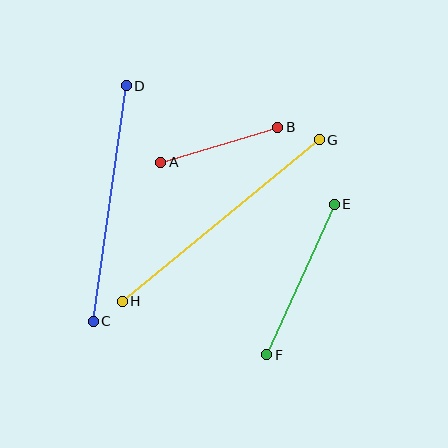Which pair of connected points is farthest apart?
Points G and H are farthest apart.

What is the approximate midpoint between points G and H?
The midpoint is at approximately (221, 220) pixels.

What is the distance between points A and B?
The distance is approximately 122 pixels.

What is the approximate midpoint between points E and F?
The midpoint is at approximately (300, 280) pixels.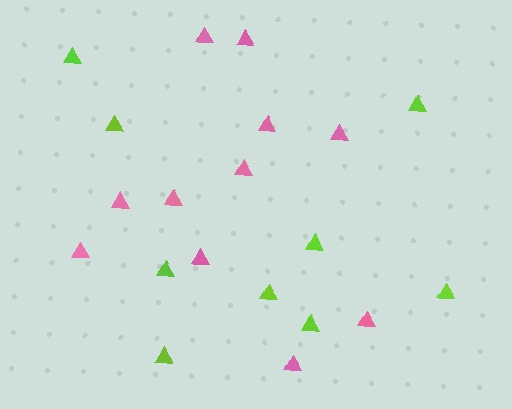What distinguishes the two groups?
There are 2 groups: one group of pink triangles (11) and one group of lime triangles (9).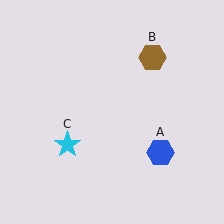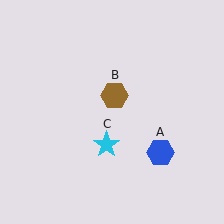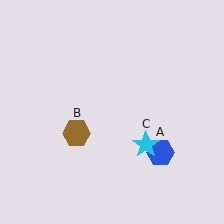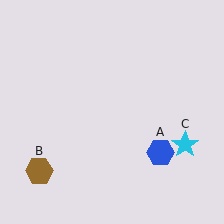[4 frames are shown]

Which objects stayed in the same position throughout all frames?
Blue hexagon (object A) remained stationary.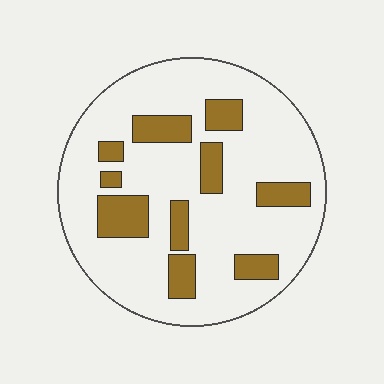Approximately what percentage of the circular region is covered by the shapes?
Approximately 20%.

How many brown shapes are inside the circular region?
10.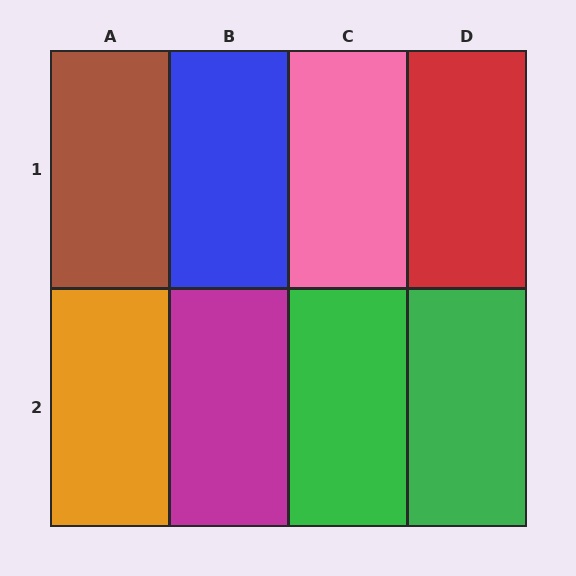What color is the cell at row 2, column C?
Green.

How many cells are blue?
1 cell is blue.